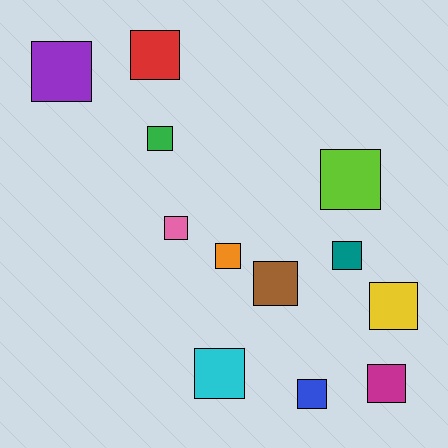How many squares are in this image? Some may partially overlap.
There are 12 squares.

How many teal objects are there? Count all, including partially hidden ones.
There is 1 teal object.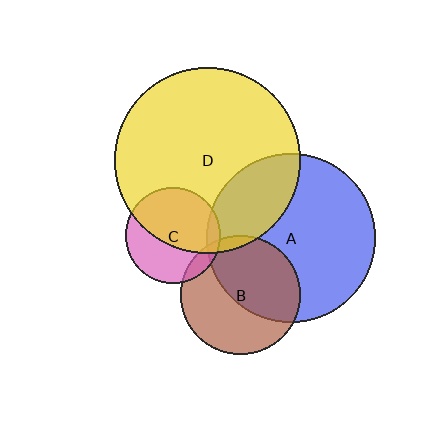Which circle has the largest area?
Circle D (yellow).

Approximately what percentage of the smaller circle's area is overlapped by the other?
Approximately 10%.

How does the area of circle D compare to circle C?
Approximately 3.8 times.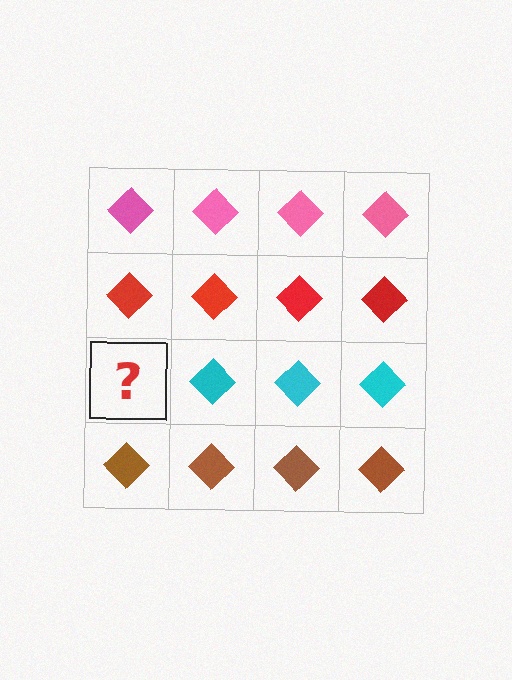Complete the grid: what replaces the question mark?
The question mark should be replaced with a cyan diamond.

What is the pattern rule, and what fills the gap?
The rule is that each row has a consistent color. The gap should be filled with a cyan diamond.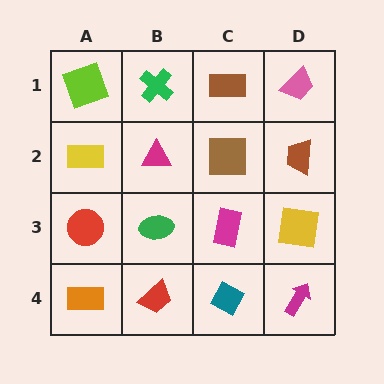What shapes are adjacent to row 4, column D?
A yellow square (row 3, column D), a teal diamond (row 4, column C).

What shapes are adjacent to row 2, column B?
A green cross (row 1, column B), a green ellipse (row 3, column B), a yellow rectangle (row 2, column A), a brown square (row 2, column C).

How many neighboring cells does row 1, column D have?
2.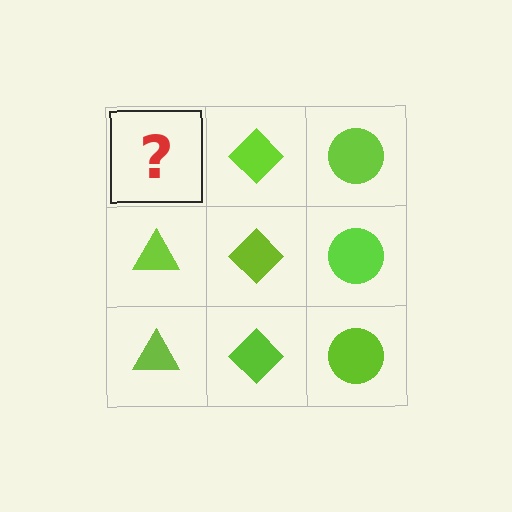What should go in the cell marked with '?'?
The missing cell should contain a lime triangle.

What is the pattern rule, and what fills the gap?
The rule is that each column has a consistent shape. The gap should be filled with a lime triangle.